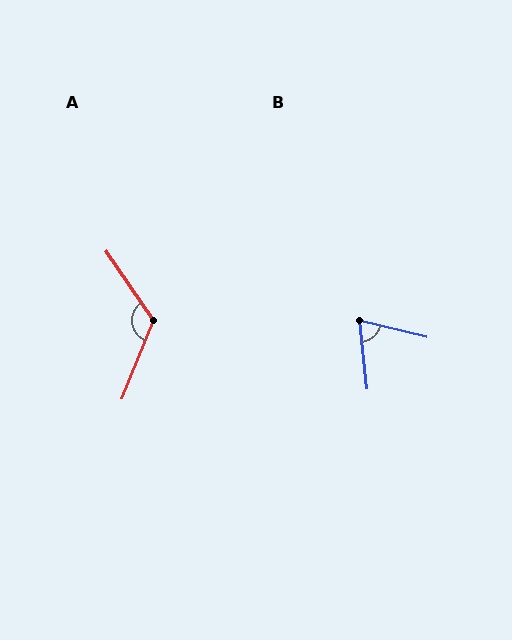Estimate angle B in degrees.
Approximately 70 degrees.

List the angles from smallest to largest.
B (70°), A (124°).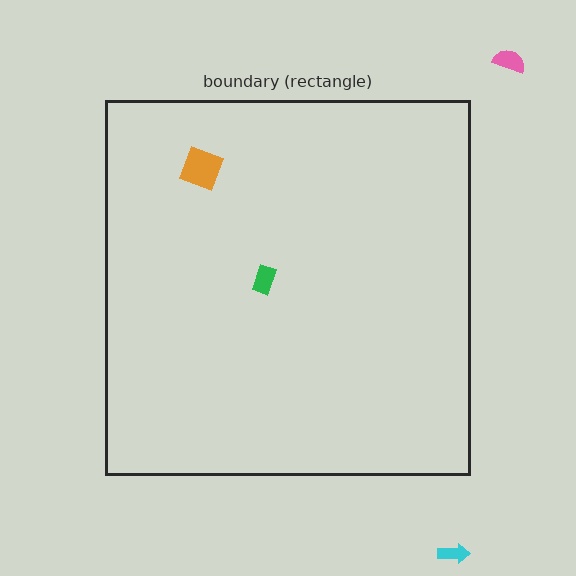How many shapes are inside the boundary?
2 inside, 2 outside.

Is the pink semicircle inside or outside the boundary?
Outside.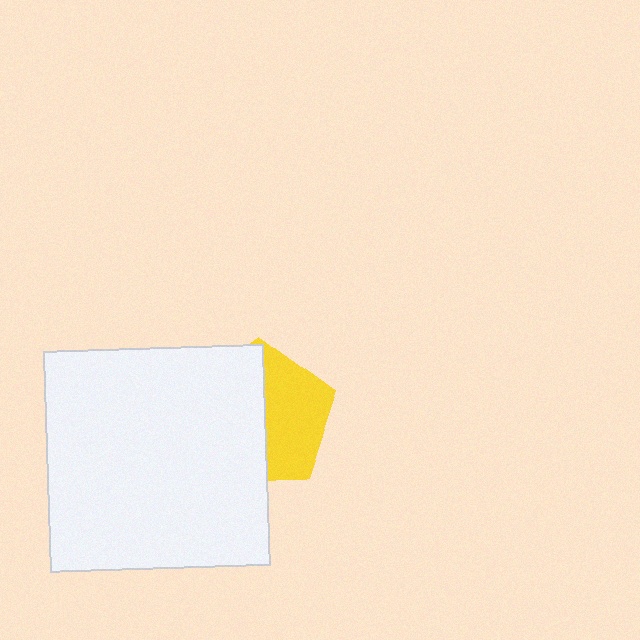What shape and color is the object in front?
The object in front is a white square.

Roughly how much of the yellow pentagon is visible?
About half of it is visible (roughly 45%).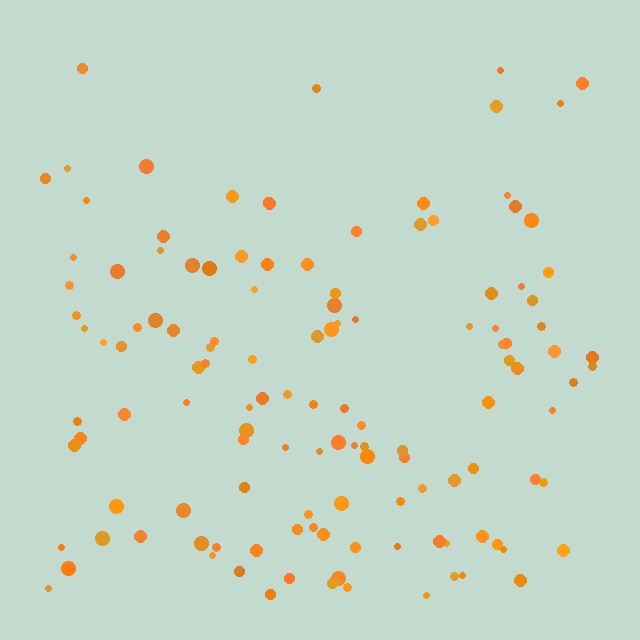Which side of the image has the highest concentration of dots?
The bottom.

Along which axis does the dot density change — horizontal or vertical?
Vertical.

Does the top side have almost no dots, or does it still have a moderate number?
Still a moderate number, just noticeably fewer than the bottom.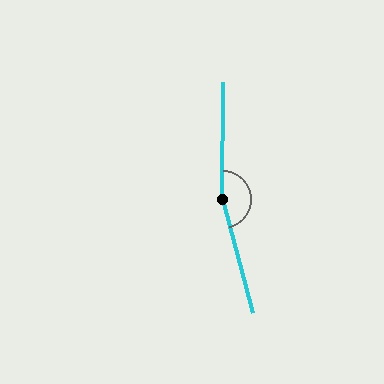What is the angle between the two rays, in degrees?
Approximately 165 degrees.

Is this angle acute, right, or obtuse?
It is obtuse.